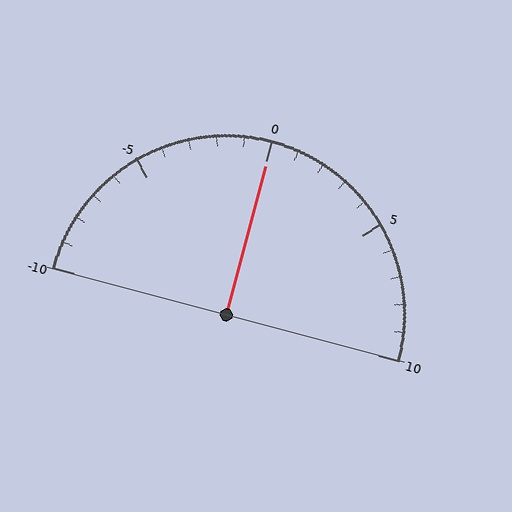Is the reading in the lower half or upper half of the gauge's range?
The reading is in the upper half of the range (-10 to 10).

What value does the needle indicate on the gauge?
The needle indicates approximately 0.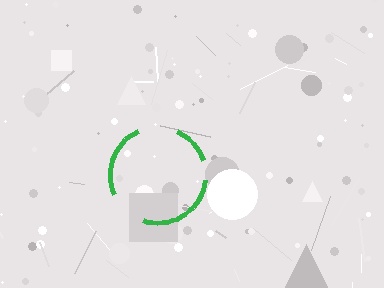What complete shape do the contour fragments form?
The contour fragments form a circle.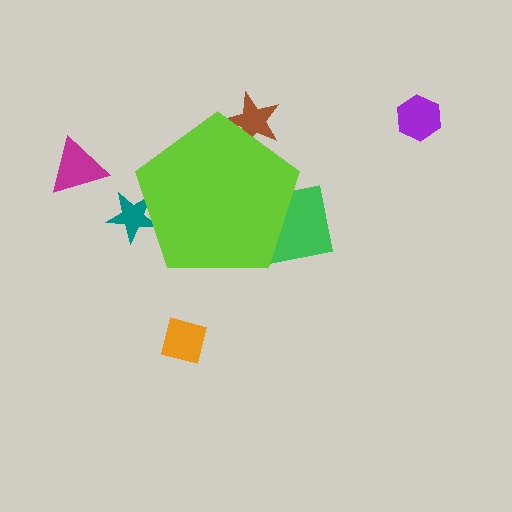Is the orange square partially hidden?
No, the orange square is fully visible.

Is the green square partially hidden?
Yes, the green square is partially hidden behind the lime pentagon.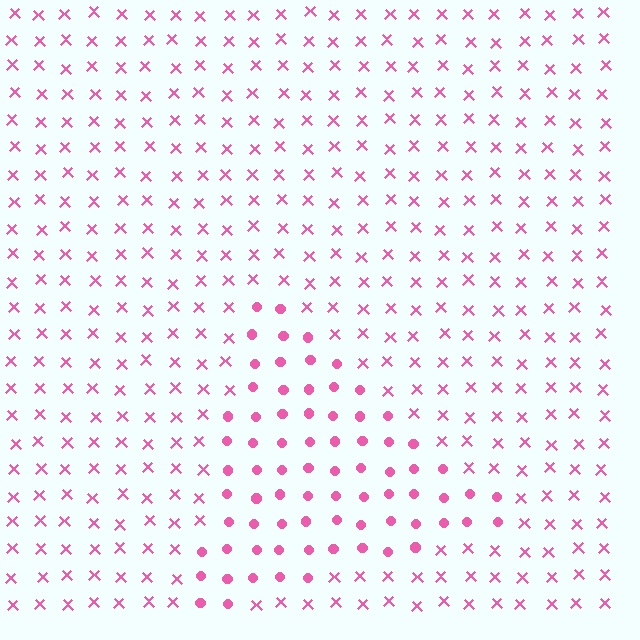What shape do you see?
I see a triangle.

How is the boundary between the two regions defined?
The boundary is defined by a change in element shape: circles inside vs. X marks outside. All elements share the same color and spacing.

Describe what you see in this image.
The image is filled with small pink elements arranged in a uniform grid. A triangle-shaped region contains circles, while the surrounding area contains X marks. The boundary is defined purely by the change in element shape.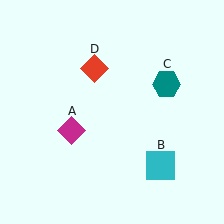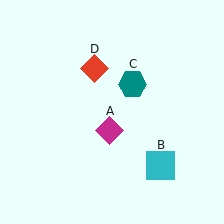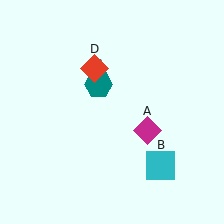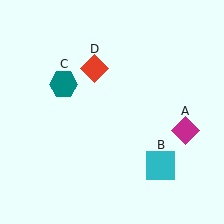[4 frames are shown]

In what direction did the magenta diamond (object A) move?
The magenta diamond (object A) moved right.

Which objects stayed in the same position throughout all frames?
Cyan square (object B) and red diamond (object D) remained stationary.